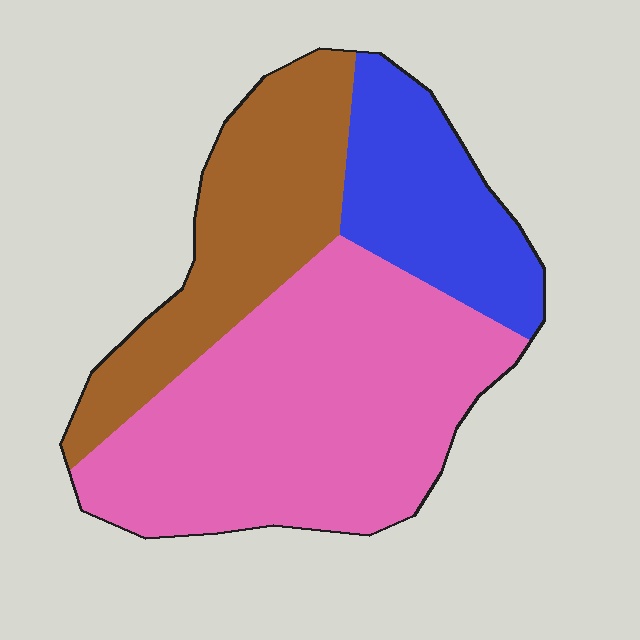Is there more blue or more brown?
Brown.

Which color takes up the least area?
Blue, at roughly 20%.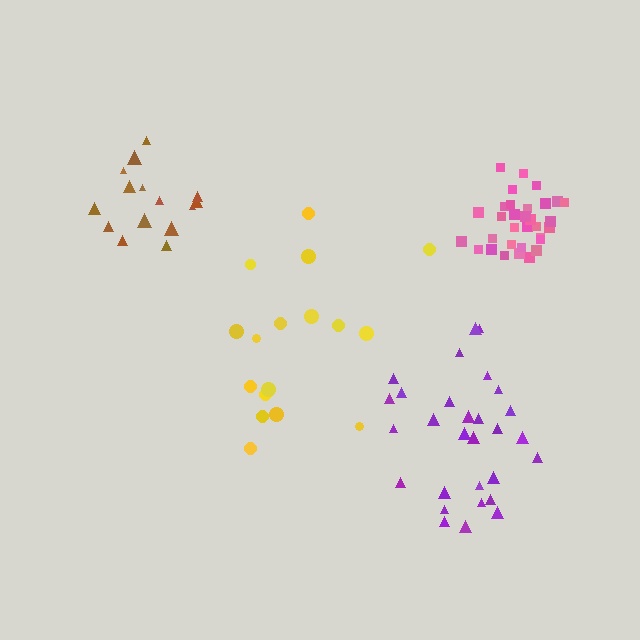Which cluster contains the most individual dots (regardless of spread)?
Pink (32).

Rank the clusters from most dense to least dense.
pink, brown, purple, yellow.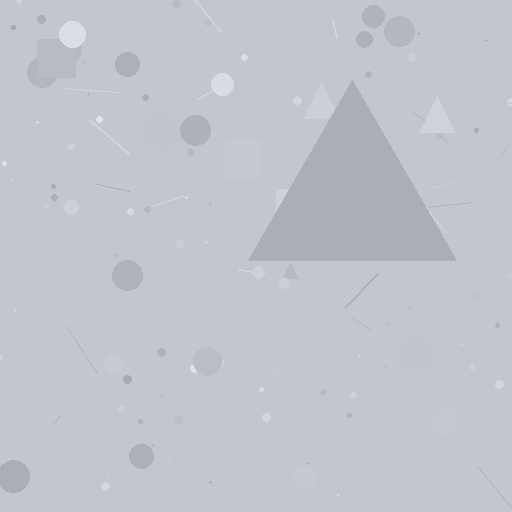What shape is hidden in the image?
A triangle is hidden in the image.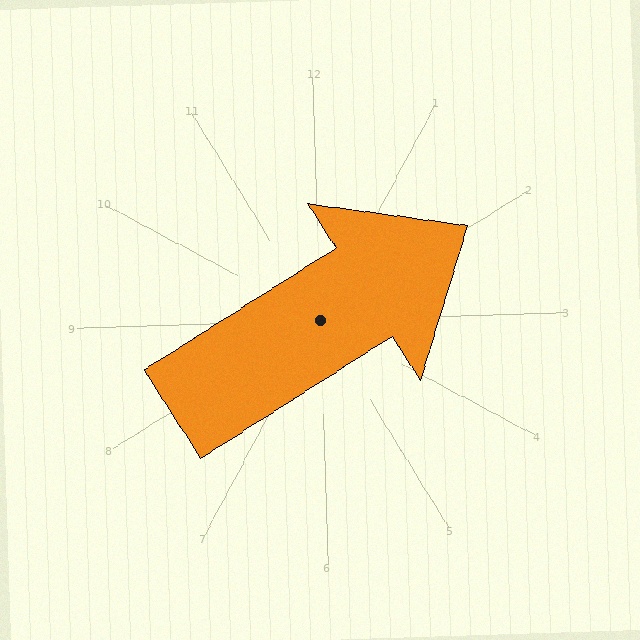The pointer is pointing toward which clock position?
Roughly 2 o'clock.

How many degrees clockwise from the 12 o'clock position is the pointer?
Approximately 59 degrees.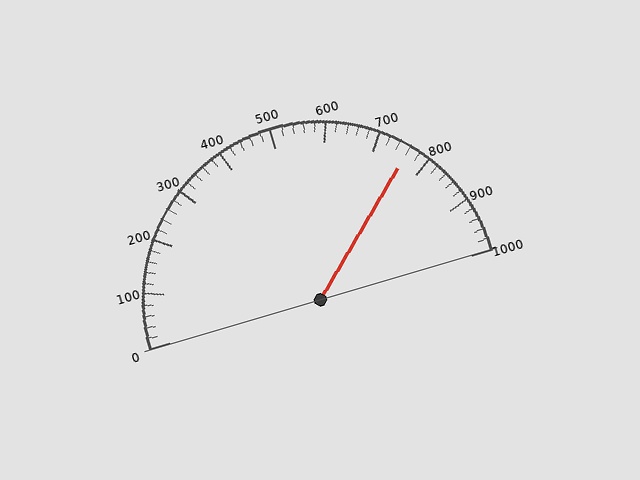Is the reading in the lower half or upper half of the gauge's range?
The reading is in the upper half of the range (0 to 1000).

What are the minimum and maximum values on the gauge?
The gauge ranges from 0 to 1000.